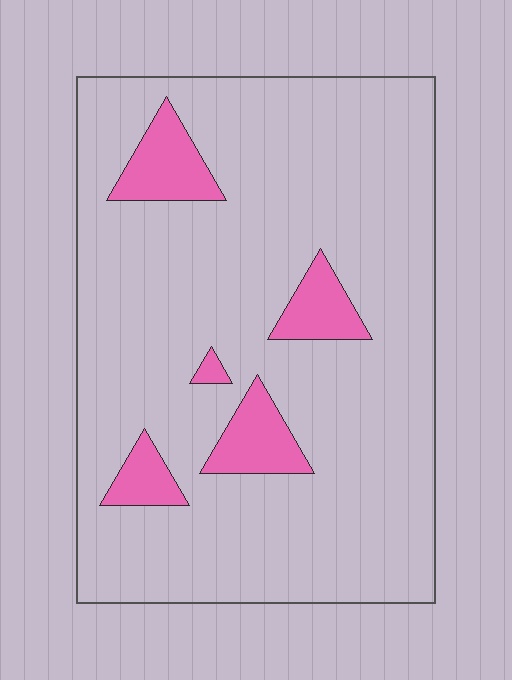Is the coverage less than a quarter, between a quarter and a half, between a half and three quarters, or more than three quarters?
Less than a quarter.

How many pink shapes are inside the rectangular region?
5.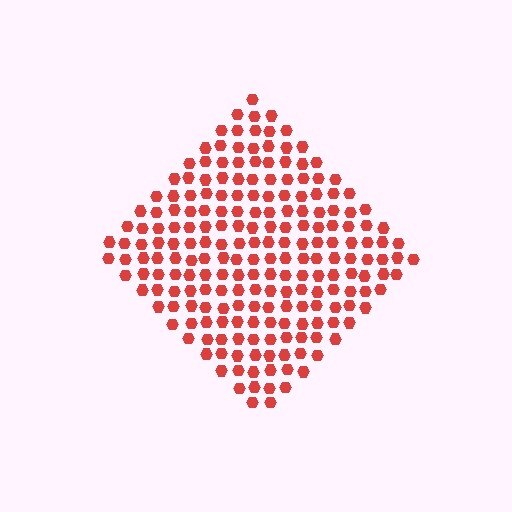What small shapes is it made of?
It is made of small hexagons.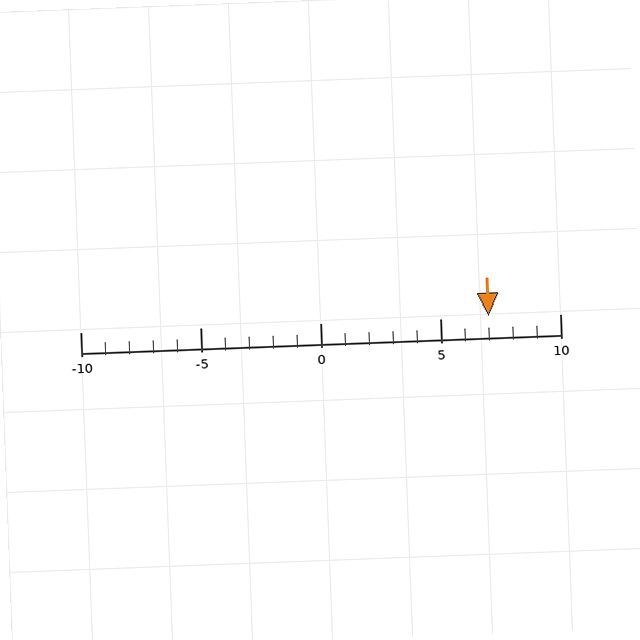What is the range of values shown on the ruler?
The ruler shows values from -10 to 10.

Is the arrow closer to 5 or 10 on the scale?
The arrow is closer to 5.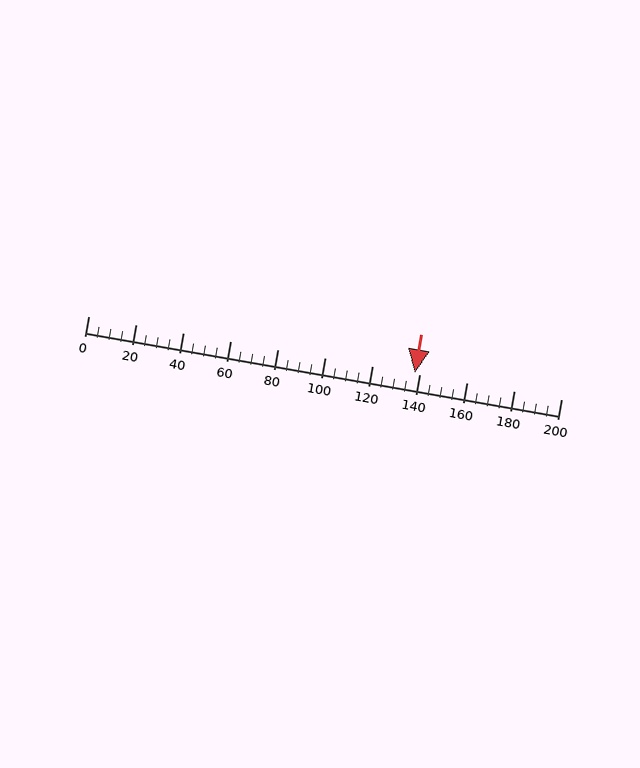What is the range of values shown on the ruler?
The ruler shows values from 0 to 200.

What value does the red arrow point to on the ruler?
The red arrow points to approximately 138.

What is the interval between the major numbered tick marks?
The major tick marks are spaced 20 units apart.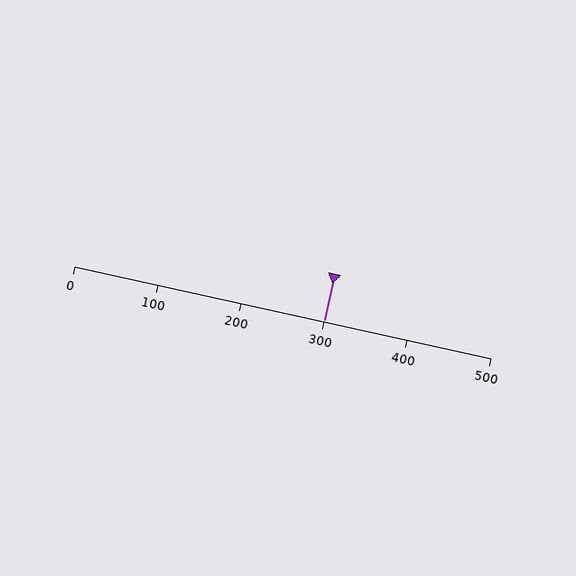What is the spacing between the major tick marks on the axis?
The major ticks are spaced 100 apart.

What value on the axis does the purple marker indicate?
The marker indicates approximately 300.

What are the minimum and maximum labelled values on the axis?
The axis runs from 0 to 500.